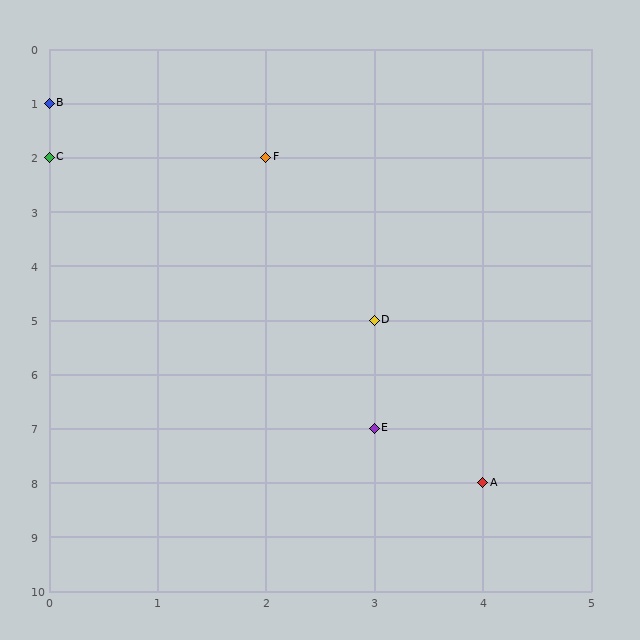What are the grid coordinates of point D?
Point D is at grid coordinates (3, 5).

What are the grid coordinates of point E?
Point E is at grid coordinates (3, 7).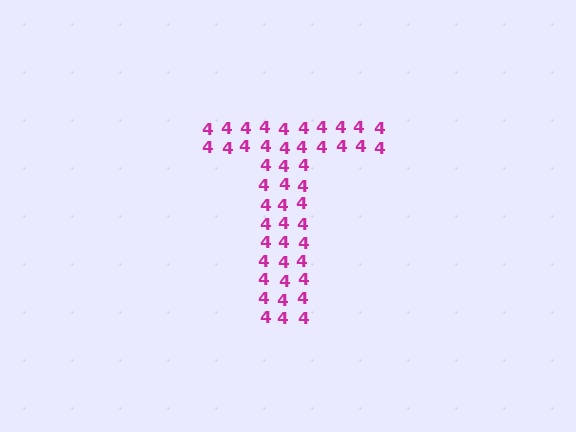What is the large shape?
The large shape is the letter T.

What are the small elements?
The small elements are digit 4's.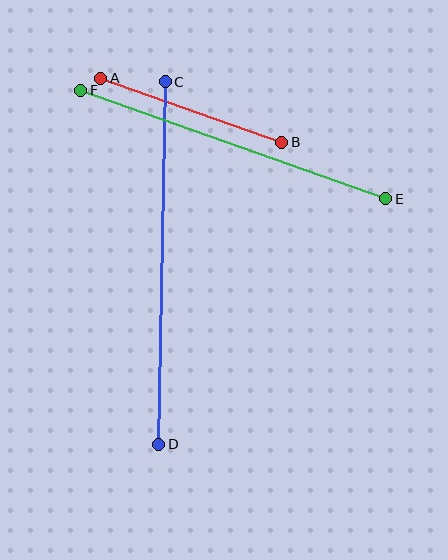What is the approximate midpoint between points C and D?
The midpoint is at approximately (162, 263) pixels.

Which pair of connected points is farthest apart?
Points C and D are farthest apart.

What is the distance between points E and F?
The distance is approximately 324 pixels.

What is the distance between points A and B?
The distance is approximately 192 pixels.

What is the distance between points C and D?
The distance is approximately 363 pixels.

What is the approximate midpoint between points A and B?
The midpoint is at approximately (191, 110) pixels.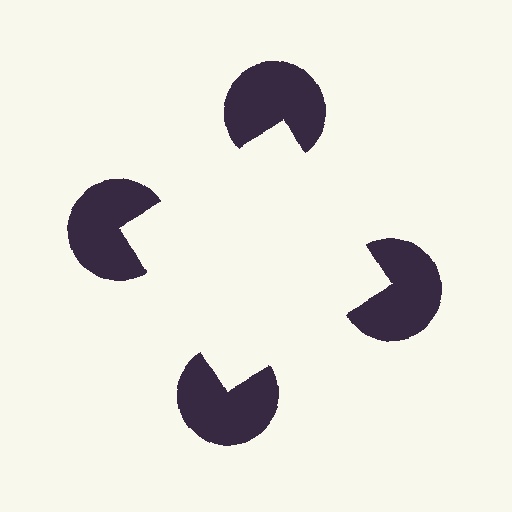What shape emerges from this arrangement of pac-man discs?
An illusory square — its edges are inferred from the aligned wedge cuts in the pac-man discs, not physically drawn.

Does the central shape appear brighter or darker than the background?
It typically appears slightly brighter than the background, even though no actual brightness change is drawn.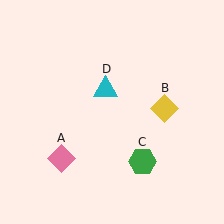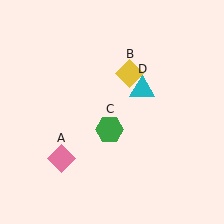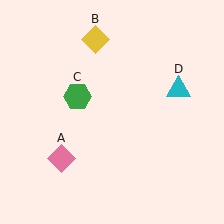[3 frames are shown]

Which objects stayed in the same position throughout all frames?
Pink diamond (object A) remained stationary.